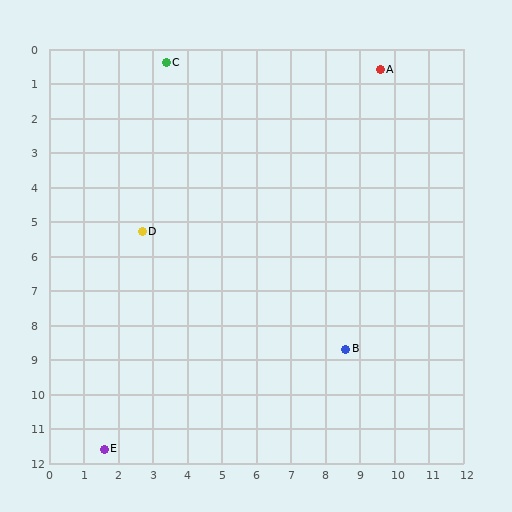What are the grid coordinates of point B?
Point B is at approximately (8.6, 8.7).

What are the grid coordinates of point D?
Point D is at approximately (2.7, 5.3).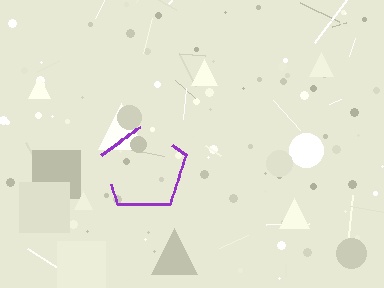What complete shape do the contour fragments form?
The contour fragments form a pentagon.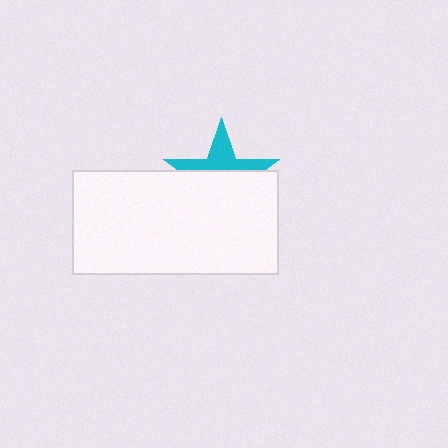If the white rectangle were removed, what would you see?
You would see the complete cyan star.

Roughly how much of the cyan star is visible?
A small part of it is visible (roughly 38%).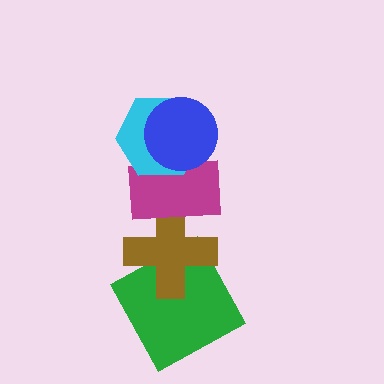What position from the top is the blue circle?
The blue circle is 1st from the top.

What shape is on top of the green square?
The brown cross is on top of the green square.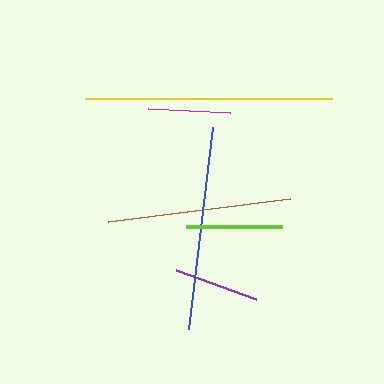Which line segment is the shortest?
The magenta line is the shortest at approximately 82 pixels.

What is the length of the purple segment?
The purple segment is approximately 84 pixels long.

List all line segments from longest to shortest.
From longest to shortest: yellow, blue, brown, lime, purple, magenta.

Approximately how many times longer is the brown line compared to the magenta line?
The brown line is approximately 2.2 times the length of the magenta line.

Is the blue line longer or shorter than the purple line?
The blue line is longer than the purple line.